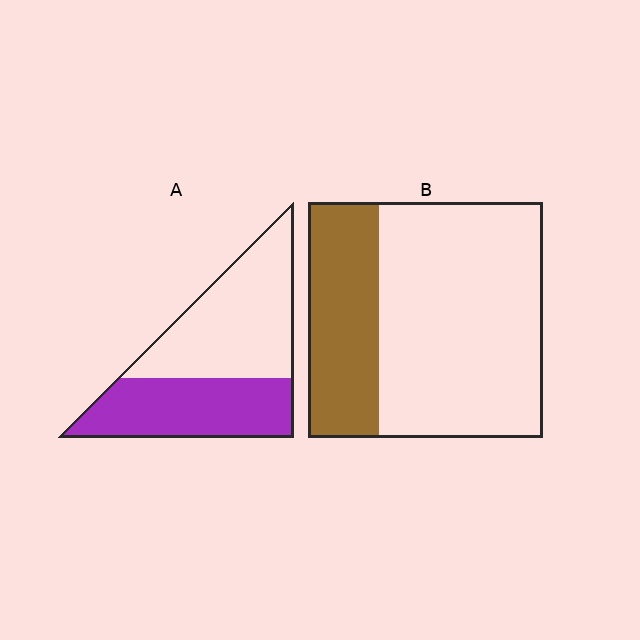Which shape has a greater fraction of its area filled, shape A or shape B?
Shape A.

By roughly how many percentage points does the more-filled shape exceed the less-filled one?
By roughly 15 percentage points (A over B).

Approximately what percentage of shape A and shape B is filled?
A is approximately 45% and B is approximately 30%.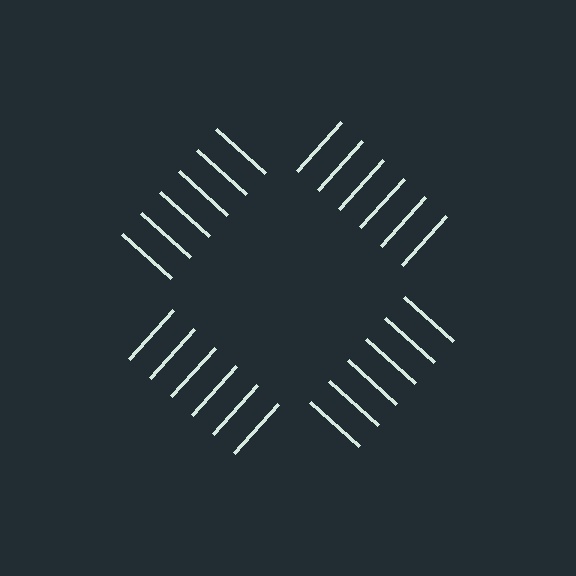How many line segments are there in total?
24 — 6 along each of the 4 edges.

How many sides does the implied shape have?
4 sides — the line-ends trace a square.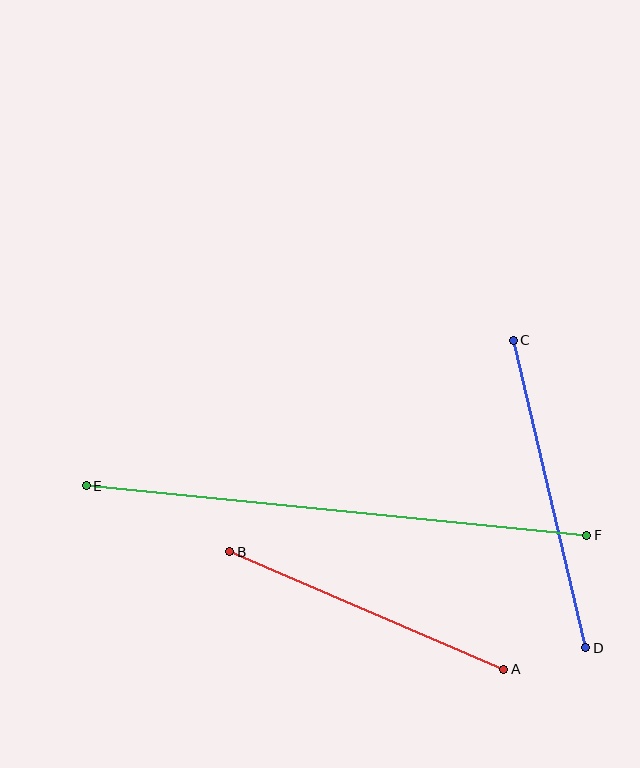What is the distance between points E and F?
The distance is approximately 503 pixels.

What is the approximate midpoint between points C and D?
The midpoint is at approximately (549, 494) pixels.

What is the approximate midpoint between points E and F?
The midpoint is at approximately (337, 511) pixels.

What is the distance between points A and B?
The distance is approximately 298 pixels.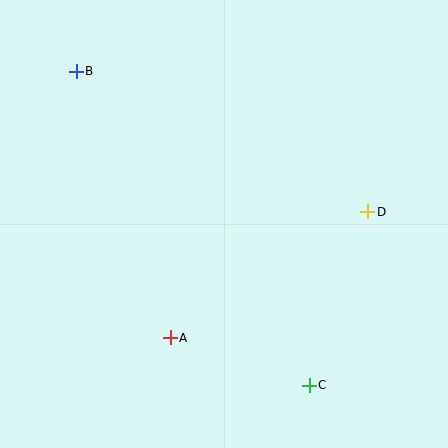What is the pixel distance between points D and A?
The distance between D and A is 234 pixels.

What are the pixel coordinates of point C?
Point C is at (309, 385).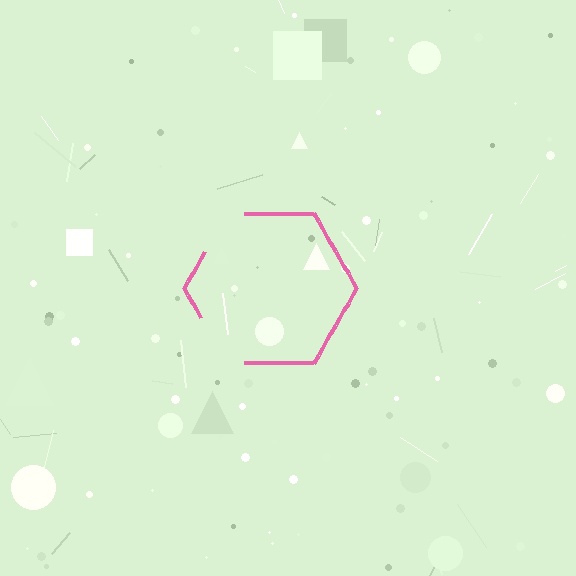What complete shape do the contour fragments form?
The contour fragments form a hexagon.